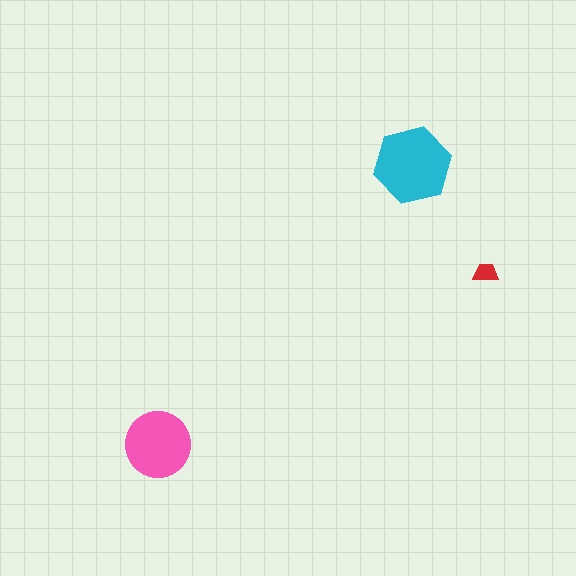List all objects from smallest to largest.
The red trapezoid, the pink circle, the cyan hexagon.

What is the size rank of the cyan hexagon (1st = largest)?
1st.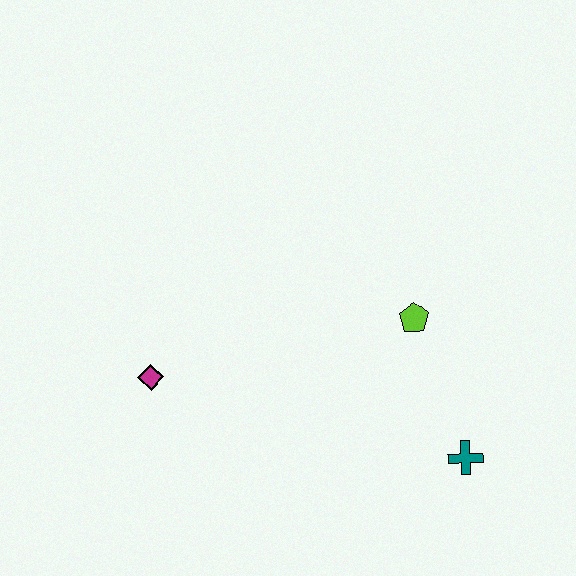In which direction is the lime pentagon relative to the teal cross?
The lime pentagon is above the teal cross.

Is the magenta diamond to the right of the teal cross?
No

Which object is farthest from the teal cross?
The magenta diamond is farthest from the teal cross.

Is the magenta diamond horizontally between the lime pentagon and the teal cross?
No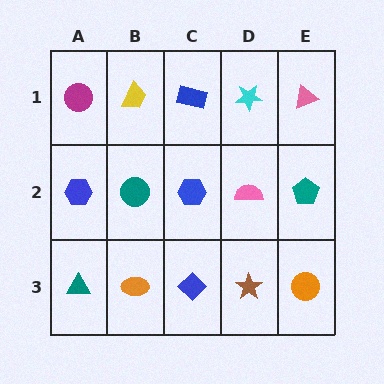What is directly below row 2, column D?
A brown star.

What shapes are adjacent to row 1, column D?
A pink semicircle (row 2, column D), a blue rectangle (row 1, column C), a pink triangle (row 1, column E).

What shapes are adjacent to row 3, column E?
A teal pentagon (row 2, column E), a brown star (row 3, column D).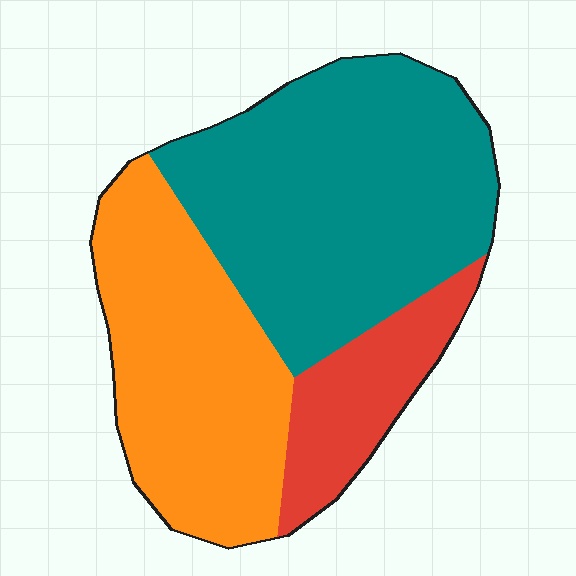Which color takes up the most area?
Teal, at roughly 50%.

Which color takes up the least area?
Red, at roughly 15%.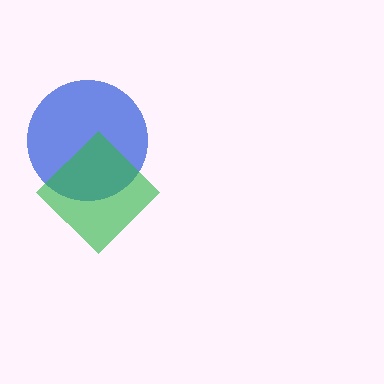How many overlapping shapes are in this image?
There are 2 overlapping shapes in the image.